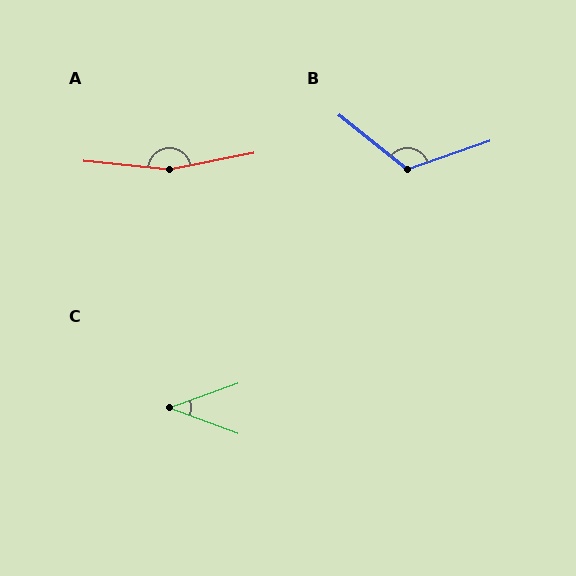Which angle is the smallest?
C, at approximately 40 degrees.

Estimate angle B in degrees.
Approximately 123 degrees.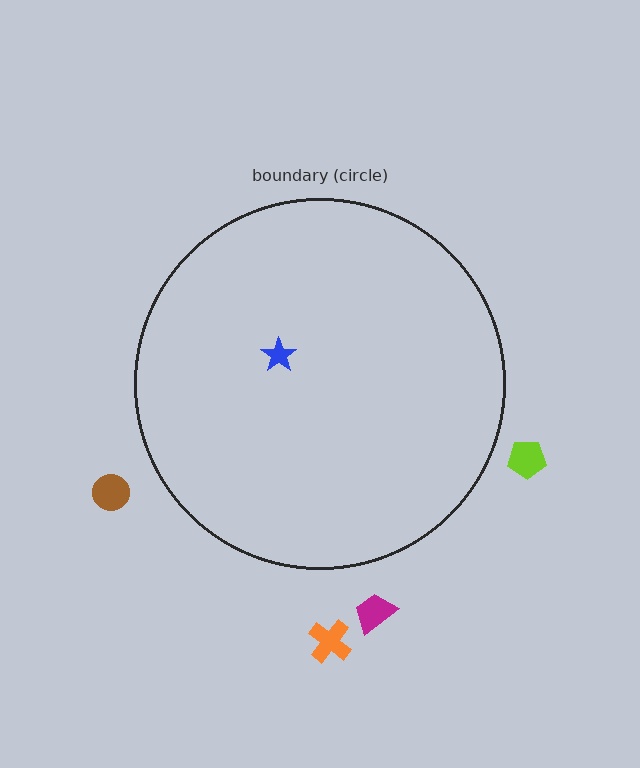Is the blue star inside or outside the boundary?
Inside.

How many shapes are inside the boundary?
1 inside, 4 outside.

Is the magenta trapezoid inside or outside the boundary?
Outside.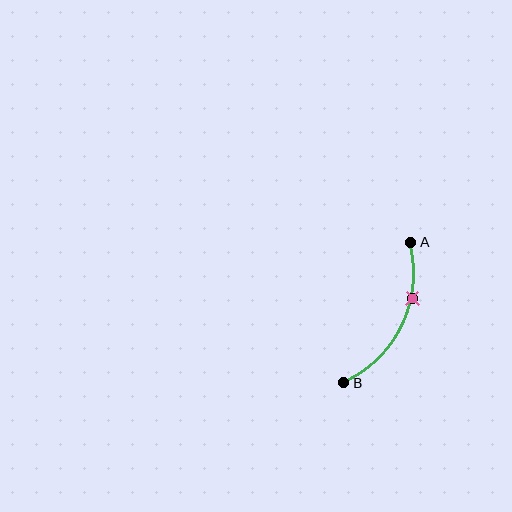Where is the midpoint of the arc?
The arc midpoint is the point on the curve farthest from the straight line joining A and B. It sits to the right of that line.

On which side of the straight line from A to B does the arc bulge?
The arc bulges to the right of the straight line connecting A and B.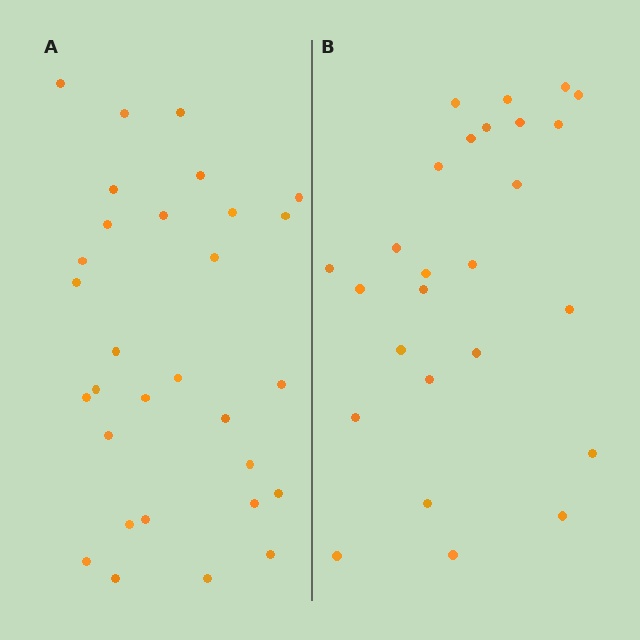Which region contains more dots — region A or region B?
Region A (the left region) has more dots.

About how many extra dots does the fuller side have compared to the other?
Region A has about 4 more dots than region B.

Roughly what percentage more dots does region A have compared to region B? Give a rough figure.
About 15% more.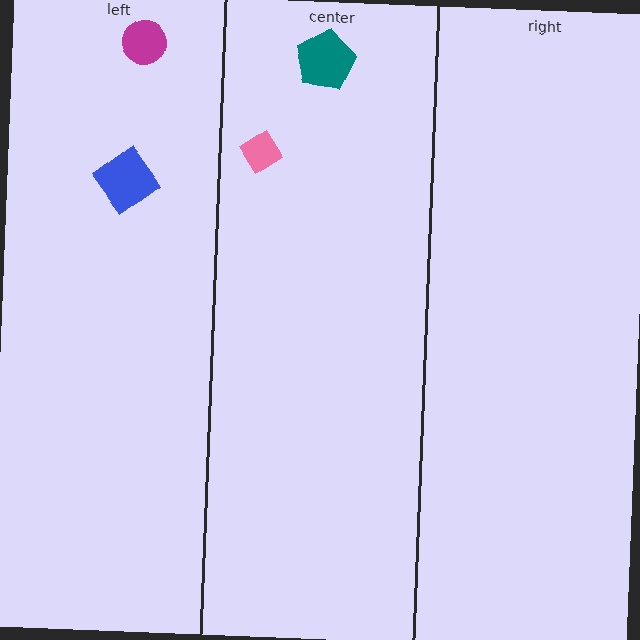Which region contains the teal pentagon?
The center region.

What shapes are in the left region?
The magenta circle, the blue diamond.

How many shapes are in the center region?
2.